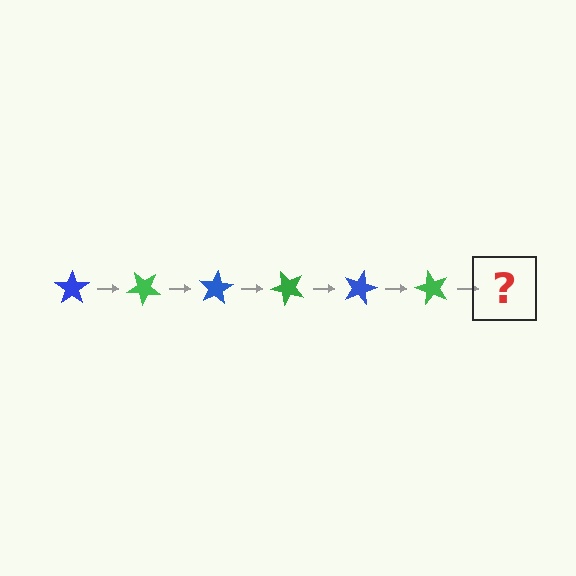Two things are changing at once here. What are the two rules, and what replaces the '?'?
The two rules are that it rotates 40 degrees each step and the color cycles through blue and green. The '?' should be a blue star, rotated 240 degrees from the start.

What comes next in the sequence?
The next element should be a blue star, rotated 240 degrees from the start.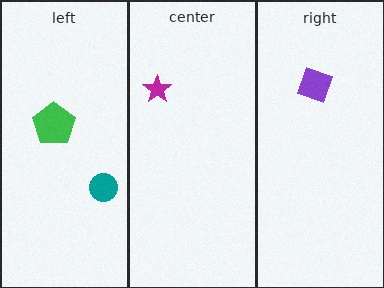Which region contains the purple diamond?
The right region.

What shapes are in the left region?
The green pentagon, the teal circle.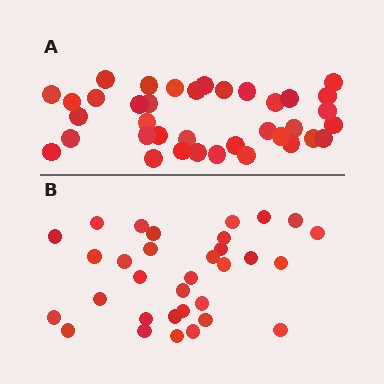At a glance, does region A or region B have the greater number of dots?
Region A (the top region) has more dots.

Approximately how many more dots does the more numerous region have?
Region A has about 5 more dots than region B.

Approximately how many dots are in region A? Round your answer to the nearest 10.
About 40 dots. (The exact count is 37, which rounds to 40.)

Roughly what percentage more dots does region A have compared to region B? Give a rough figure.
About 15% more.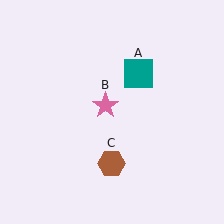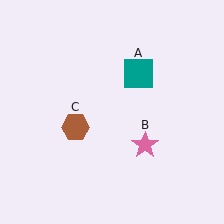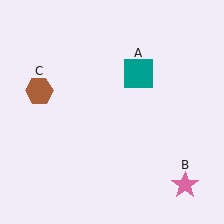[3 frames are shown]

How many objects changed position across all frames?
2 objects changed position: pink star (object B), brown hexagon (object C).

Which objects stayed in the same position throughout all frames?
Teal square (object A) remained stationary.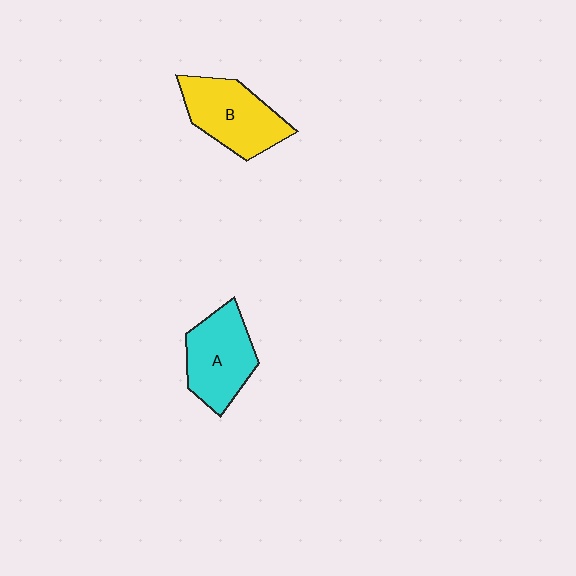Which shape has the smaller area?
Shape A (cyan).